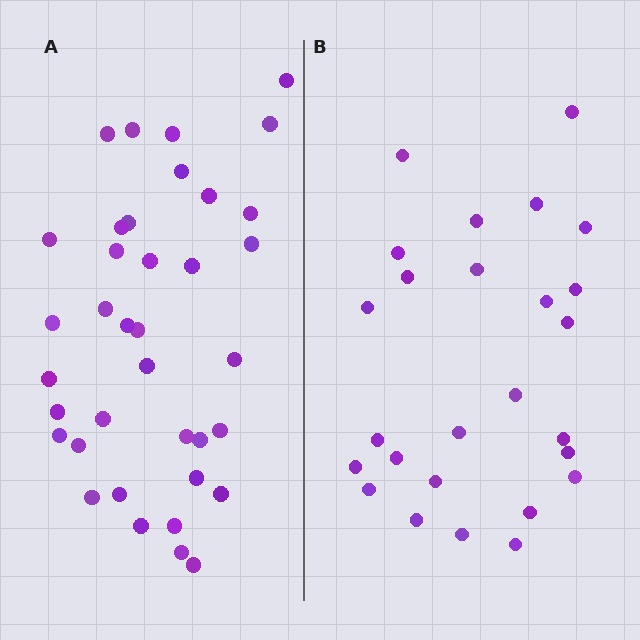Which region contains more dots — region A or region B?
Region A (the left region) has more dots.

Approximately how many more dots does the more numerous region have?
Region A has roughly 12 or so more dots than region B.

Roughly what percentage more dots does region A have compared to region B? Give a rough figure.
About 40% more.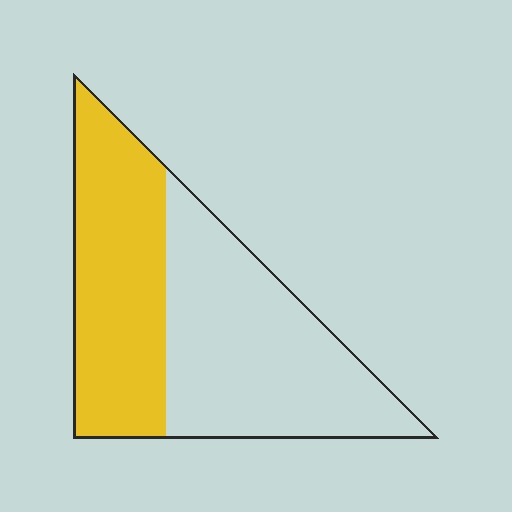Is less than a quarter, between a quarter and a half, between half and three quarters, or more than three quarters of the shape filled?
Between a quarter and a half.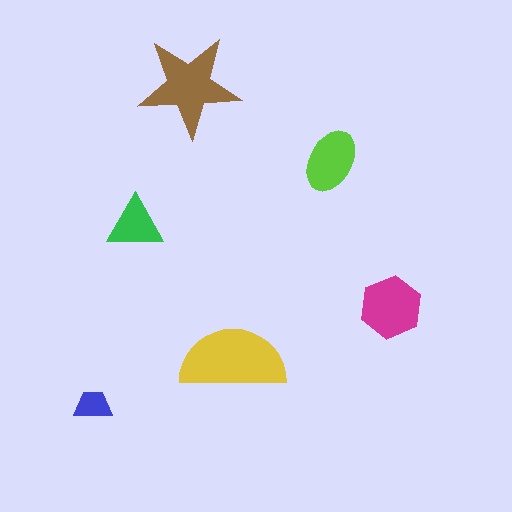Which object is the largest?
The yellow semicircle.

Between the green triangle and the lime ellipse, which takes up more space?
The lime ellipse.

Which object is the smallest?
The blue trapezoid.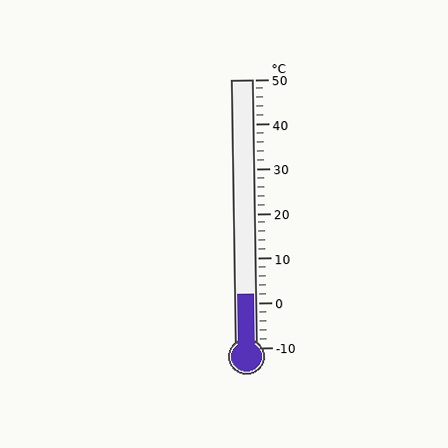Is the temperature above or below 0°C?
The temperature is above 0°C.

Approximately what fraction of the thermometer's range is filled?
The thermometer is filled to approximately 20% of its range.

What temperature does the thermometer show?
The thermometer shows approximately 2°C.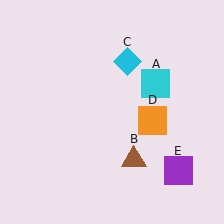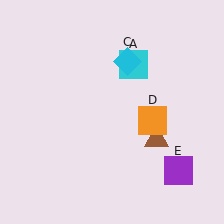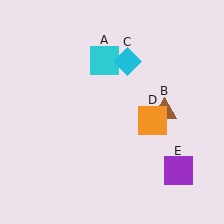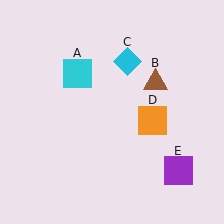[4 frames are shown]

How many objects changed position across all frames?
2 objects changed position: cyan square (object A), brown triangle (object B).